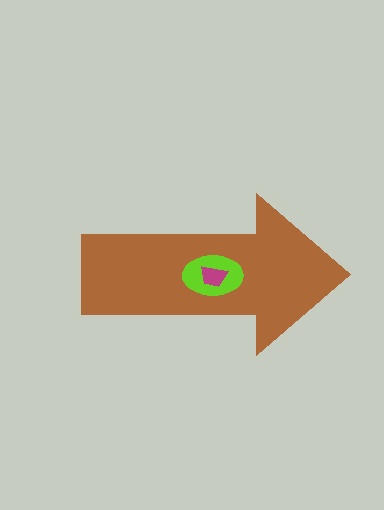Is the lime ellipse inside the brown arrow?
Yes.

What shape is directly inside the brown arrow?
The lime ellipse.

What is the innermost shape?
The magenta trapezoid.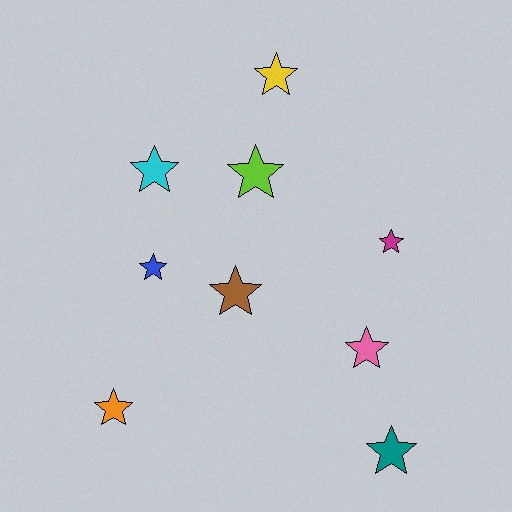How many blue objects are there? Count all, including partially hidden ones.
There is 1 blue object.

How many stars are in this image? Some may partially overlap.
There are 9 stars.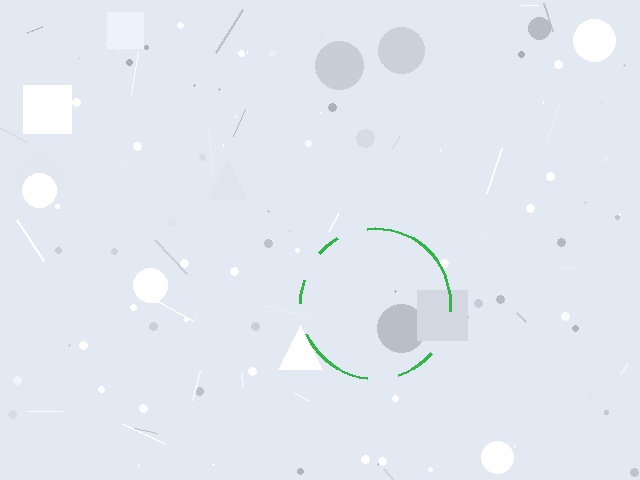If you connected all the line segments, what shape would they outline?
They would outline a circle.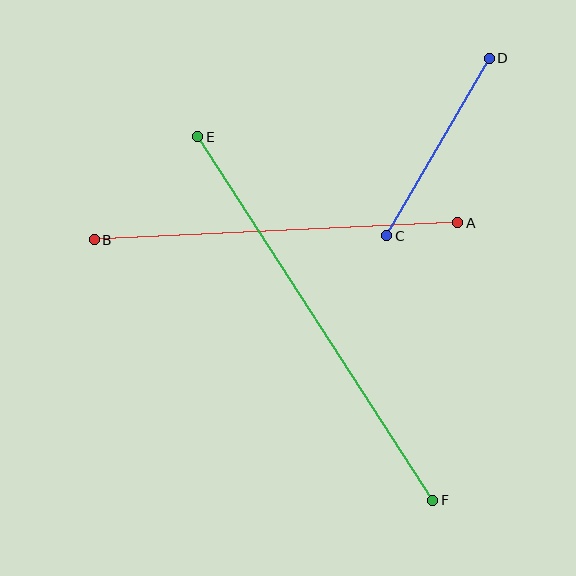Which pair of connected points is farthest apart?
Points E and F are farthest apart.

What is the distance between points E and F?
The distance is approximately 433 pixels.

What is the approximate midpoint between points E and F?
The midpoint is at approximately (315, 319) pixels.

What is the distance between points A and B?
The distance is approximately 364 pixels.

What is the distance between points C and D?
The distance is approximately 205 pixels.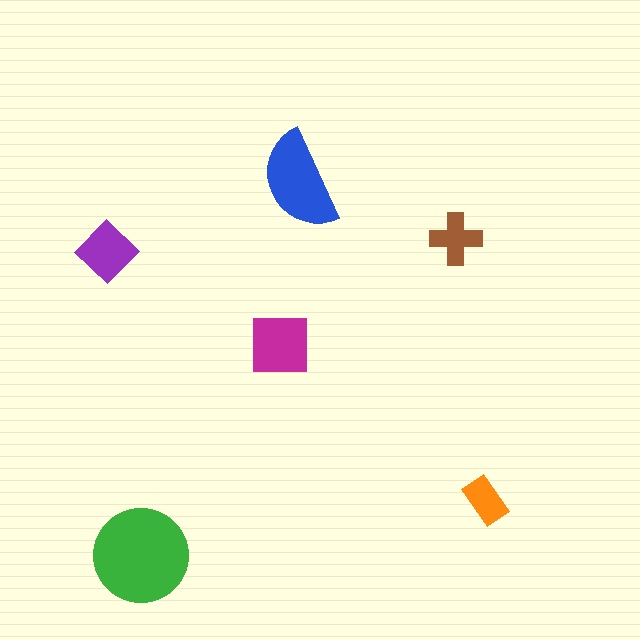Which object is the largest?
The green circle.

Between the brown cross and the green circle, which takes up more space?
The green circle.